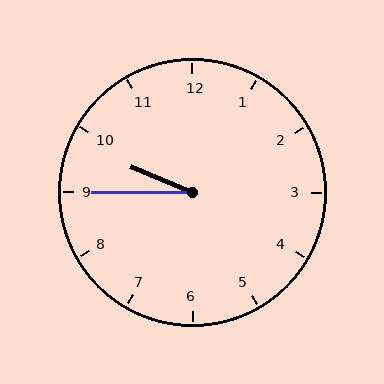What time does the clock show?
9:45.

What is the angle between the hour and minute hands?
Approximately 22 degrees.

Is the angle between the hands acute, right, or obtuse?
It is acute.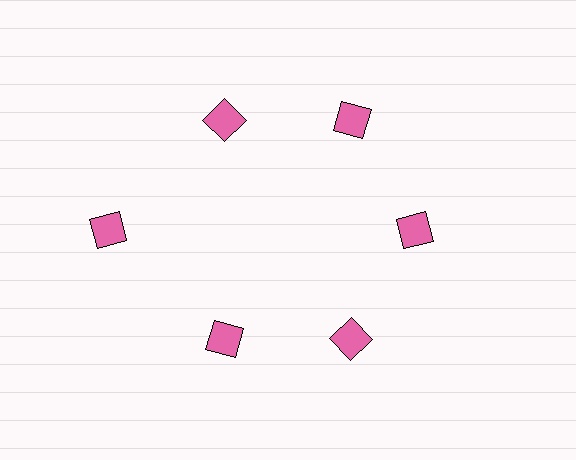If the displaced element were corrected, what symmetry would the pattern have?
It would have 6-fold rotational symmetry — the pattern would map onto itself every 60 degrees.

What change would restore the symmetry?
The symmetry would be restored by moving it inward, back onto the ring so that all 6 diamonds sit at equal angles and equal distance from the center.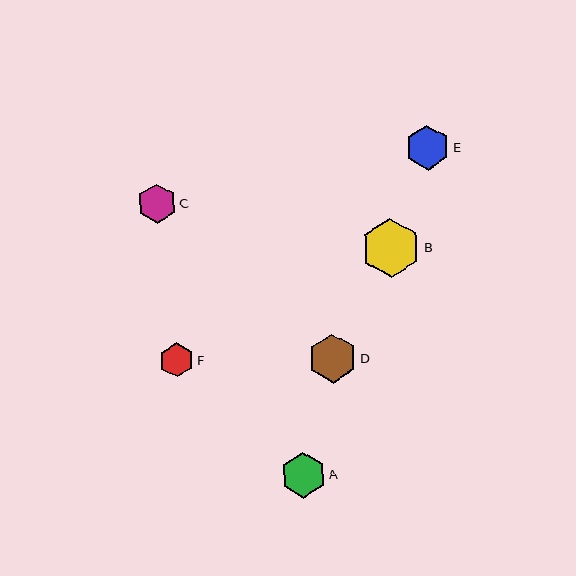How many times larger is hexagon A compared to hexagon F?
Hexagon A is approximately 1.3 times the size of hexagon F.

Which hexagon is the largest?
Hexagon B is the largest with a size of approximately 59 pixels.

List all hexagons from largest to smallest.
From largest to smallest: B, D, A, E, C, F.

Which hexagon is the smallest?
Hexagon F is the smallest with a size of approximately 35 pixels.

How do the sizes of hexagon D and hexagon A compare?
Hexagon D and hexagon A are approximately the same size.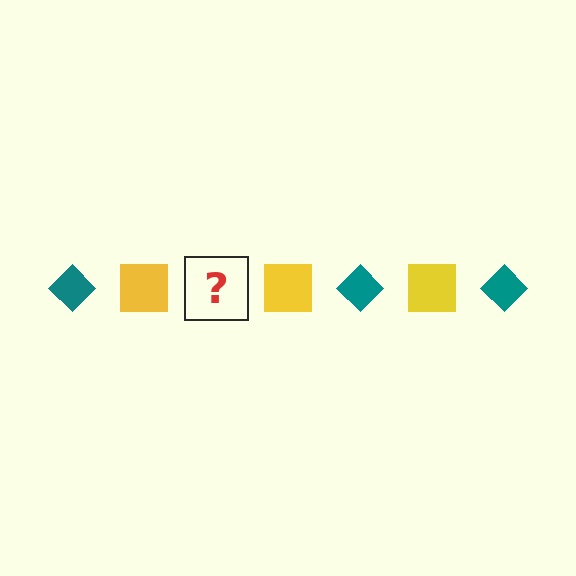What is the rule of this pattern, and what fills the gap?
The rule is that the pattern alternates between teal diamond and yellow square. The gap should be filled with a teal diamond.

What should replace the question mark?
The question mark should be replaced with a teal diamond.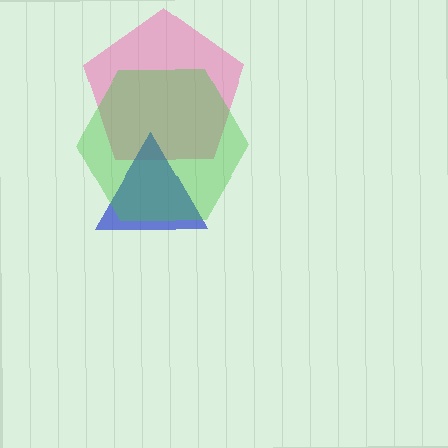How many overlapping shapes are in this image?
There are 3 overlapping shapes in the image.